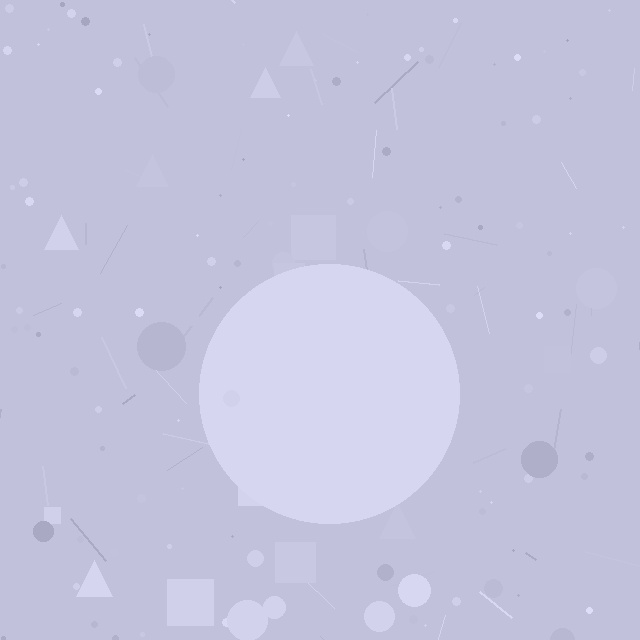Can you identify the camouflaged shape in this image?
The camouflaged shape is a circle.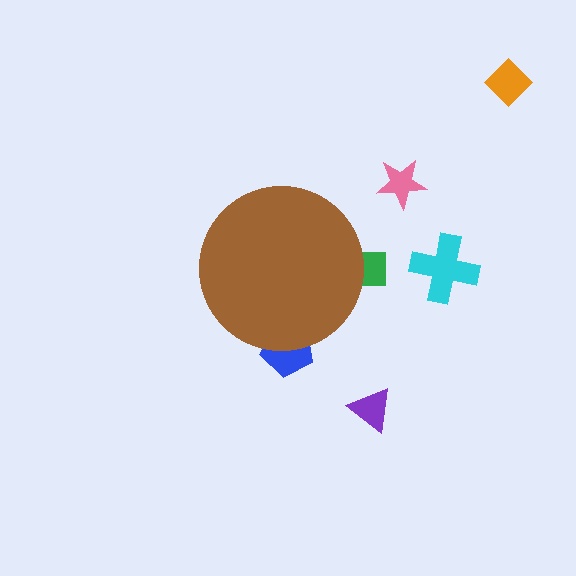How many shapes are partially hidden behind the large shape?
2 shapes are partially hidden.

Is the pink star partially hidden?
No, the pink star is fully visible.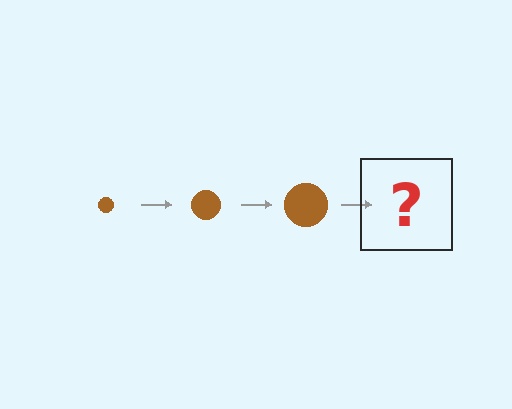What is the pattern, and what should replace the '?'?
The pattern is that the circle gets progressively larger each step. The '?' should be a brown circle, larger than the previous one.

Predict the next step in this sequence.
The next step is a brown circle, larger than the previous one.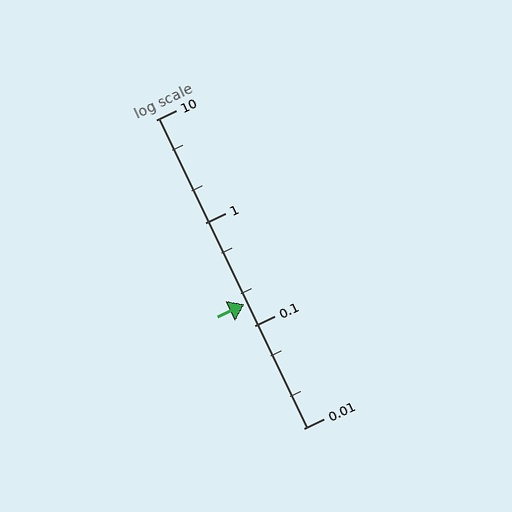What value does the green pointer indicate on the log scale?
The pointer indicates approximately 0.16.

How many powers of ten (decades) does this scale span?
The scale spans 3 decades, from 0.01 to 10.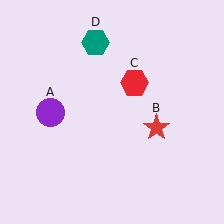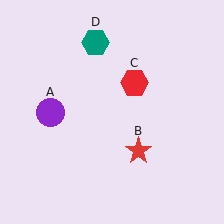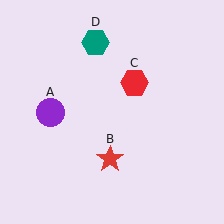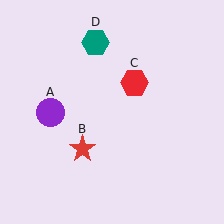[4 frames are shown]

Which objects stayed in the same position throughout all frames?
Purple circle (object A) and red hexagon (object C) and teal hexagon (object D) remained stationary.